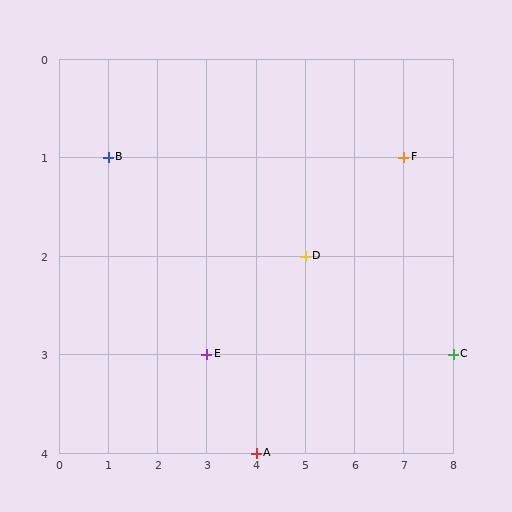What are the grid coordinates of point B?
Point B is at grid coordinates (1, 1).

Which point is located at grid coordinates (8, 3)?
Point C is at (8, 3).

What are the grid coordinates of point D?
Point D is at grid coordinates (5, 2).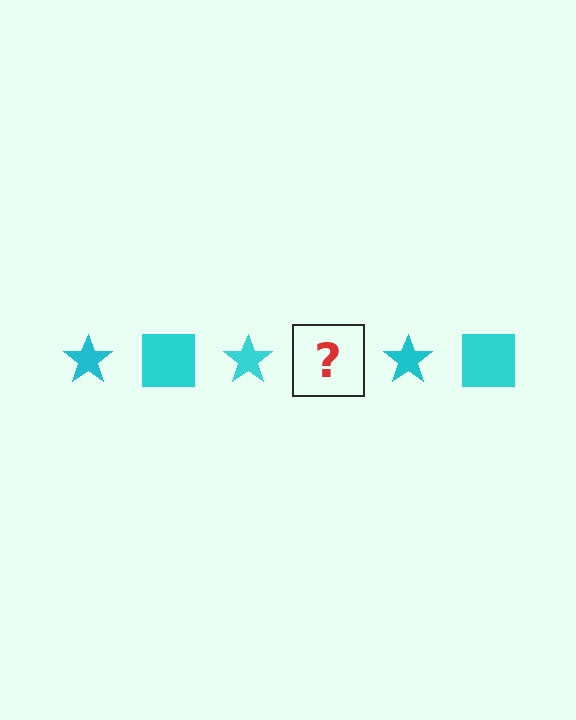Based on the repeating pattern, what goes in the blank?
The blank should be a cyan square.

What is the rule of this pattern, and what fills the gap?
The rule is that the pattern cycles through star, square shapes in cyan. The gap should be filled with a cyan square.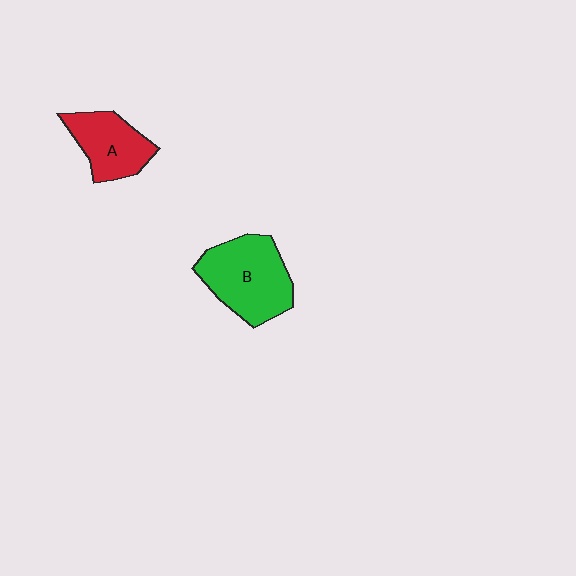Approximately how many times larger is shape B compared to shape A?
Approximately 1.4 times.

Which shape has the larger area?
Shape B (green).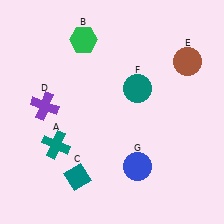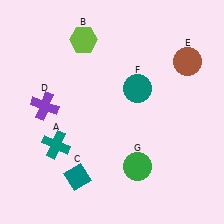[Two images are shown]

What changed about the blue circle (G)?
In Image 1, G is blue. In Image 2, it changed to green.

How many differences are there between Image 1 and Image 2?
There are 2 differences between the two images.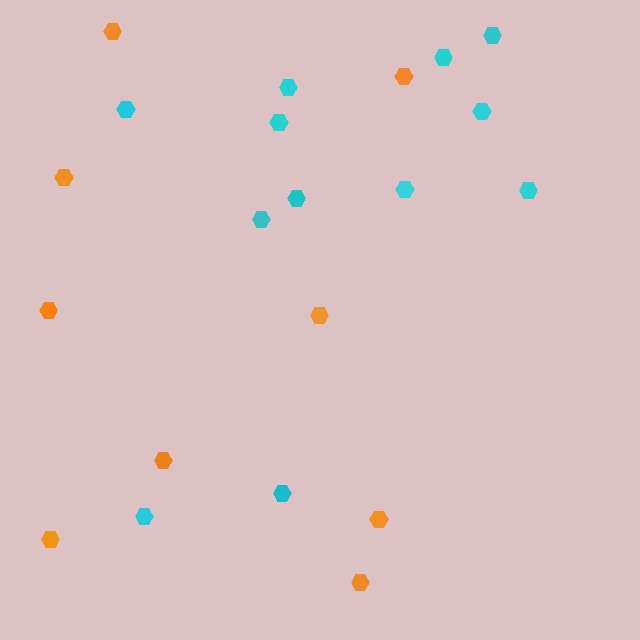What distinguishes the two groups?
There are 2 groups: one group of orange hexagons (9) and one group of cyan hexagons (12).